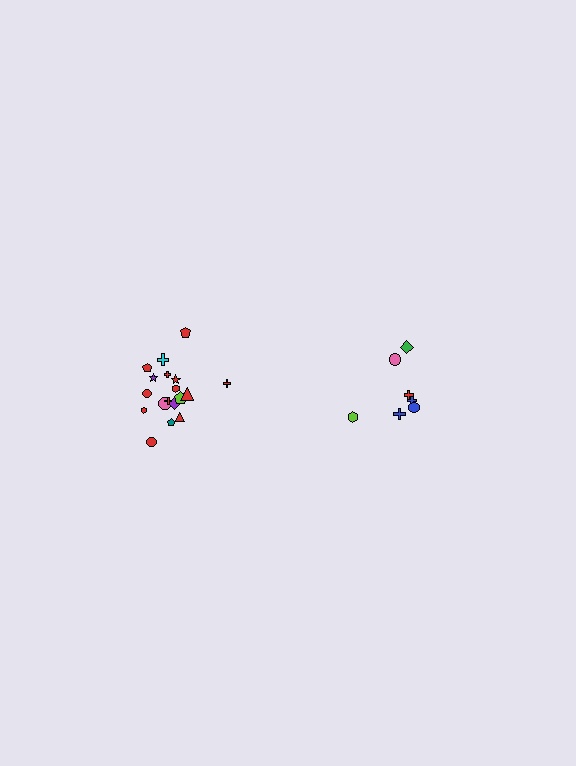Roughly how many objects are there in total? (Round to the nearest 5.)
Roughly 25 objects in total.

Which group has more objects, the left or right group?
The left group.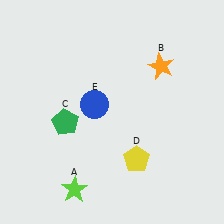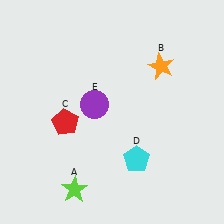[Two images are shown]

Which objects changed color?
C changed from green to red. D changed from yellow to cyan. E changed from blue to purple.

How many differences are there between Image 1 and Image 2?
There are 3 differences between the two images.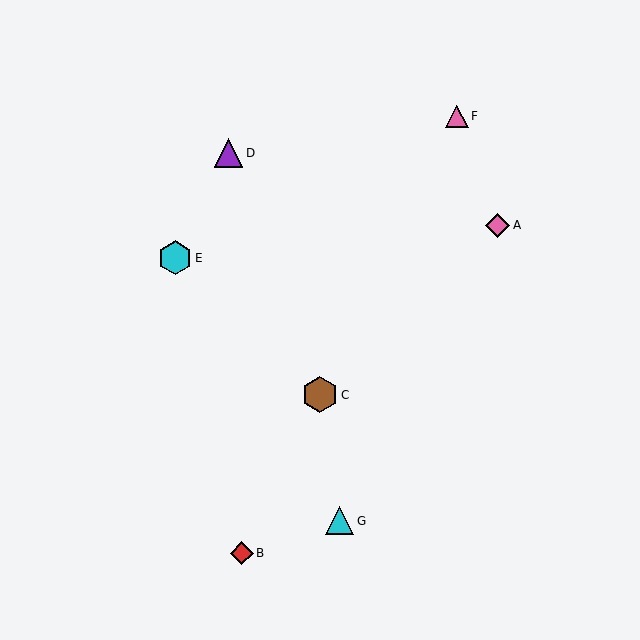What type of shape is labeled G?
Shape G is a cyan triangle.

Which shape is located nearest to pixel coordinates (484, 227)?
The pink diamond (labeled A) at (498, 225) is nearest to that location.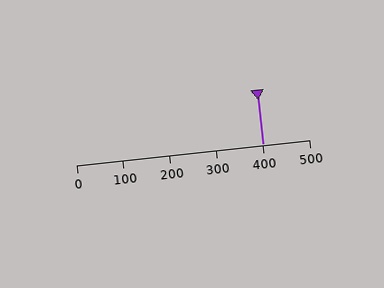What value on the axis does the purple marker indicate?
The marker indicates approximately 400.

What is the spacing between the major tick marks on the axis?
The major ticks are spaced 100 apart.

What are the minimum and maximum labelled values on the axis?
The axis runs from 0 to 500.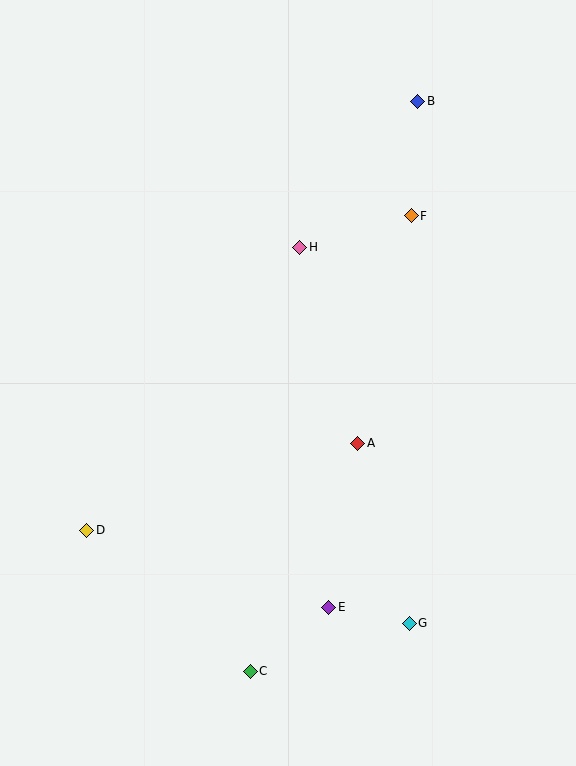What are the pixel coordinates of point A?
Point A is at (358, 443).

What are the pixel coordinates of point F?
Point F is at (411, 216).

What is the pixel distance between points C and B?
The distance between C and B is 594 pixels.